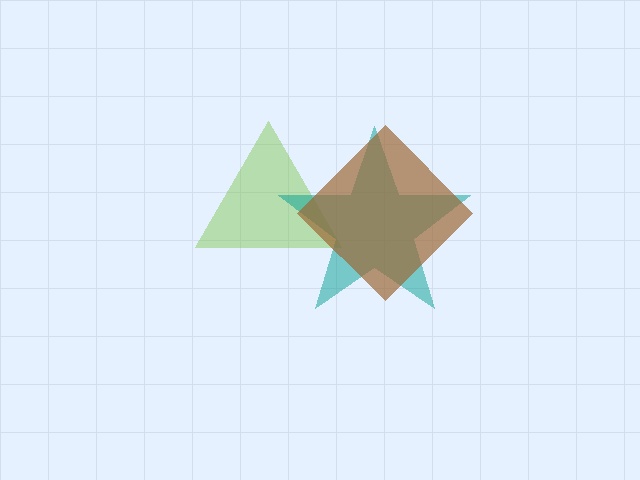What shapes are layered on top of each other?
The layered shapes are: a lime triangle, a teal star, a brown diamond.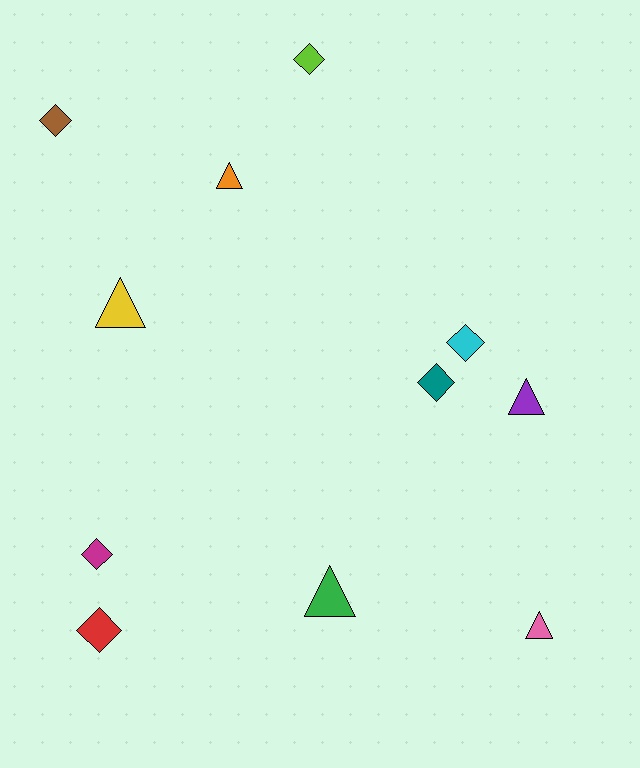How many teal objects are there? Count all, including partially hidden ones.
There is 1 teal object.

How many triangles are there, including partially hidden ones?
There are 5 triangles.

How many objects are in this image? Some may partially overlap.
There are 11 objects.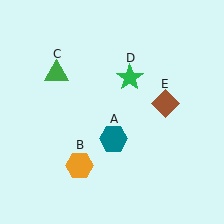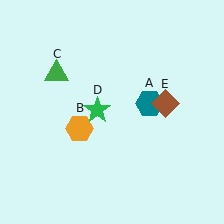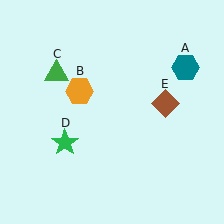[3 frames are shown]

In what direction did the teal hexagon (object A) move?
The teal hexagon (object A) moved up and to the right.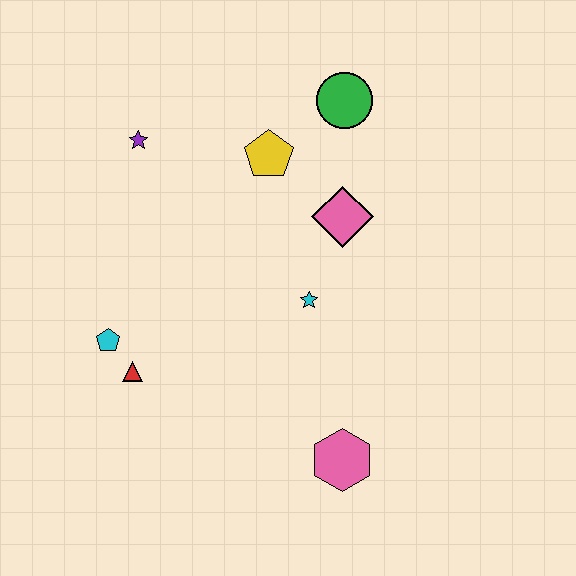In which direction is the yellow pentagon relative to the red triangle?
The yellow pentagon is above the red triangle.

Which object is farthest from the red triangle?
The green circle is farthest from the red triangle.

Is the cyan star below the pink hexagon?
No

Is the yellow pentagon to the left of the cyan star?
Yes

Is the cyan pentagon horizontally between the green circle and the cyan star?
No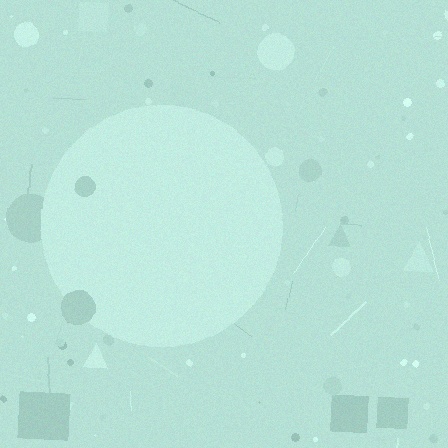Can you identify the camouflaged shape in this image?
The camouflaged shape is a circle.